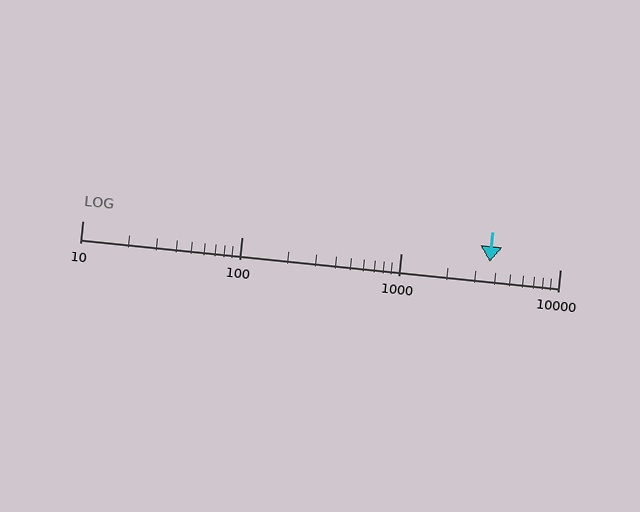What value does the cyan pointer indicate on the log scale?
The pointer indicates approximately 3600.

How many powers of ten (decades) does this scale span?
The scale spans 3 decades, from 10 to 10000.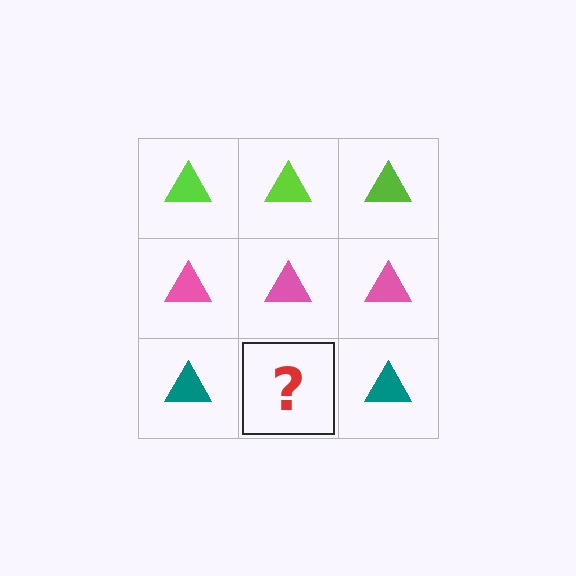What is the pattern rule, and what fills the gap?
The rule is that each row has a consistent color. The gap should be filled with a teal triangle.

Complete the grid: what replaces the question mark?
The question mark should be replaced with a teal triangle.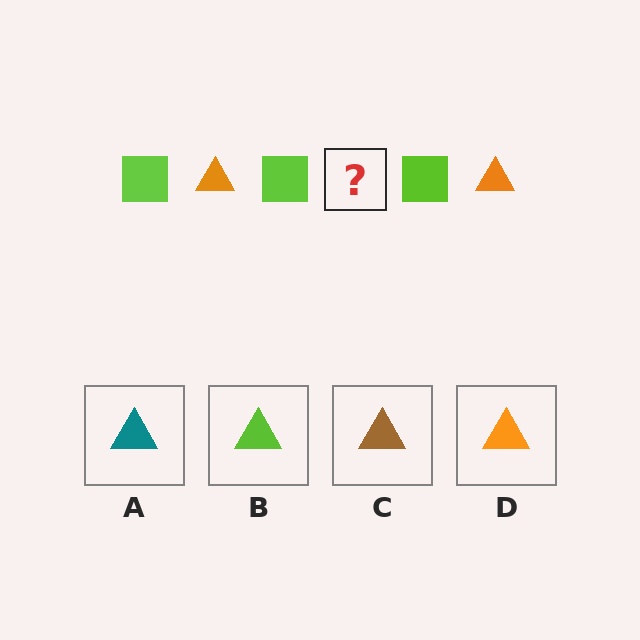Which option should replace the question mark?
Option D.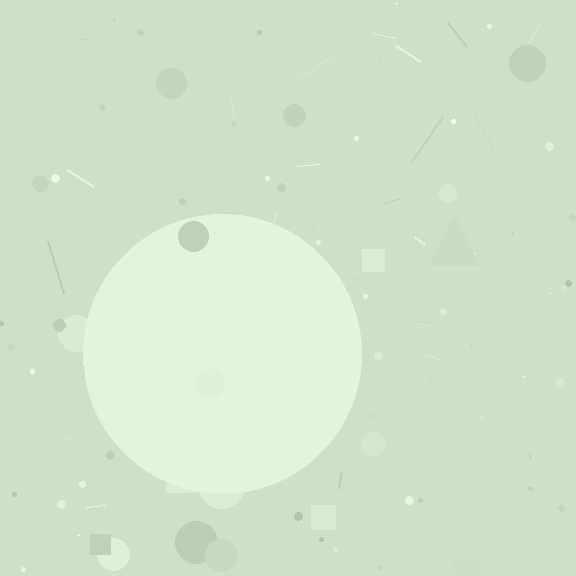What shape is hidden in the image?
A circle is hidden in the image.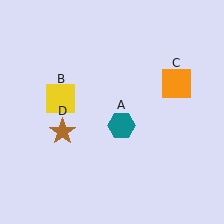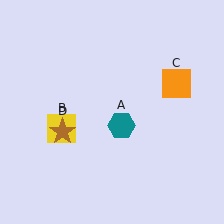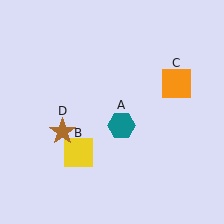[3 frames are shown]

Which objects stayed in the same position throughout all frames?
Teal hexagon (object A) and orange square (object C) and brown star (object D) remained stationary.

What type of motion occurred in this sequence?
The yellow square (object B) rotated counterclockwise around the center of the scene.